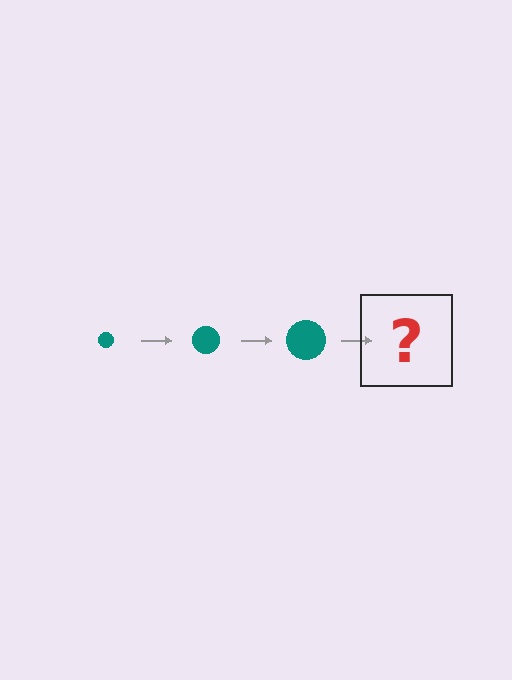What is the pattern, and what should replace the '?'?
The pattern is that the circle gets progressively larger each step. The '?' should be a teal circle, larger than the previous one.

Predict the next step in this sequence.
The next step is a teal circle, larger than the previous one.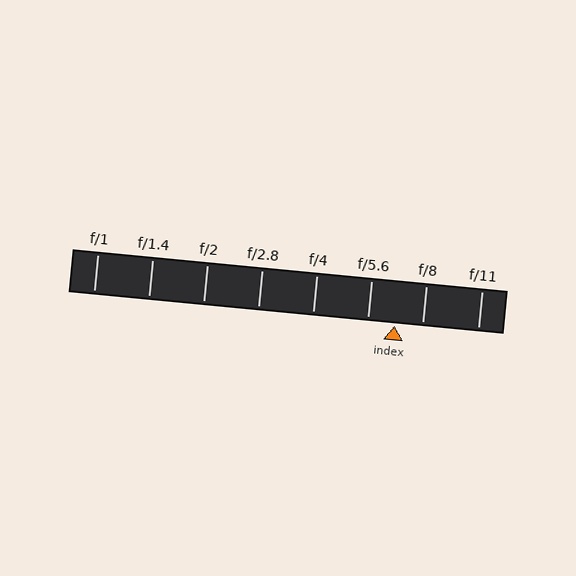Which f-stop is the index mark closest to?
The index mark is closest to f/5.6.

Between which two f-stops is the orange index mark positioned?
The index mark is between f/5.6 and f/8.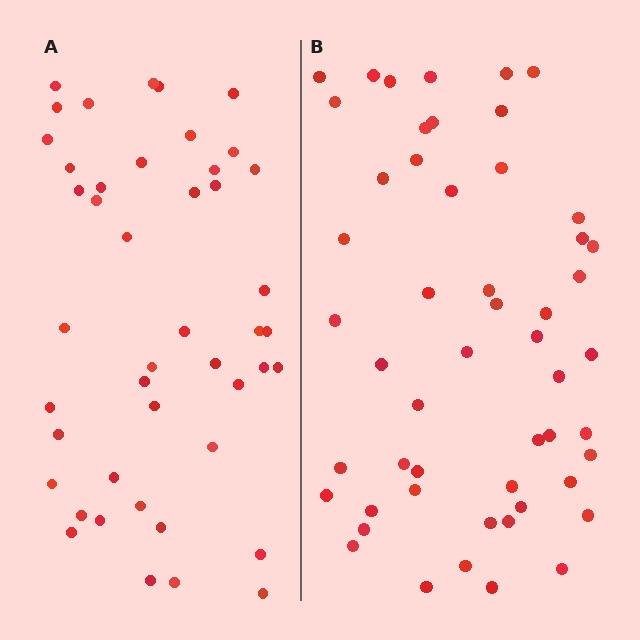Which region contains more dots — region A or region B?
Region B (the right region) has more dots.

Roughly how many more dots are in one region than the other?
Region B has roughly 8 or so more dots than region A.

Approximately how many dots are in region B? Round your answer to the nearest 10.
About 50 dots. (The exact count is 52, which rounds to 50.)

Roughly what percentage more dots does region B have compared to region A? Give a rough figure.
About 15% more.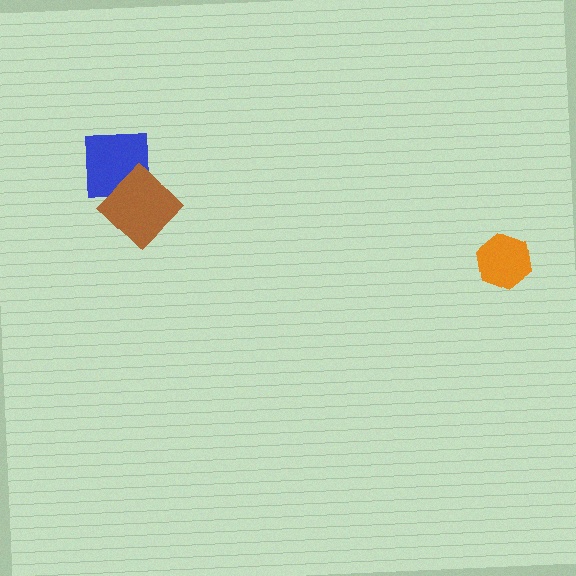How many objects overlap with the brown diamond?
1 object overlaps with the brown diamond.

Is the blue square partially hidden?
Yes, it is partially covered by another shape.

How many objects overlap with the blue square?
1 object overlaps with the blue square.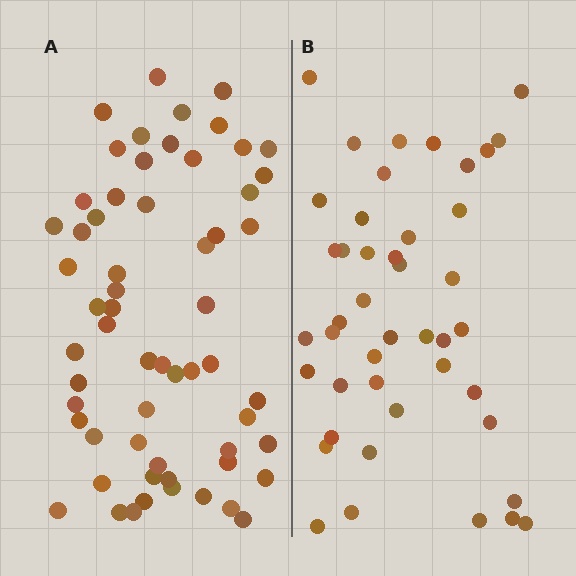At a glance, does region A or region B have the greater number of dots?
Region A (the left region) has more dots.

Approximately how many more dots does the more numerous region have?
Region A has approximately 15 more dots than region B.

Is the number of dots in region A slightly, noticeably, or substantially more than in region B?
Region A has noticeably more, but not dramatically so. The ratio is roughly 1.4 to 1.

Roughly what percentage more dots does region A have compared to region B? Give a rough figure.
About 35% more.